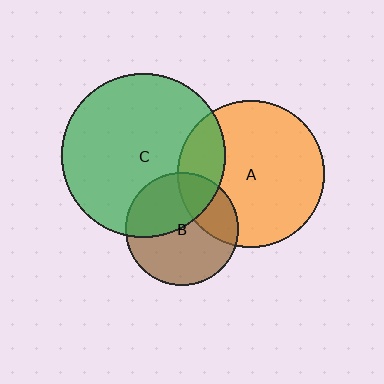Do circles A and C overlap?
Yes.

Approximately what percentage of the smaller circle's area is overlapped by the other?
Approximately 20%.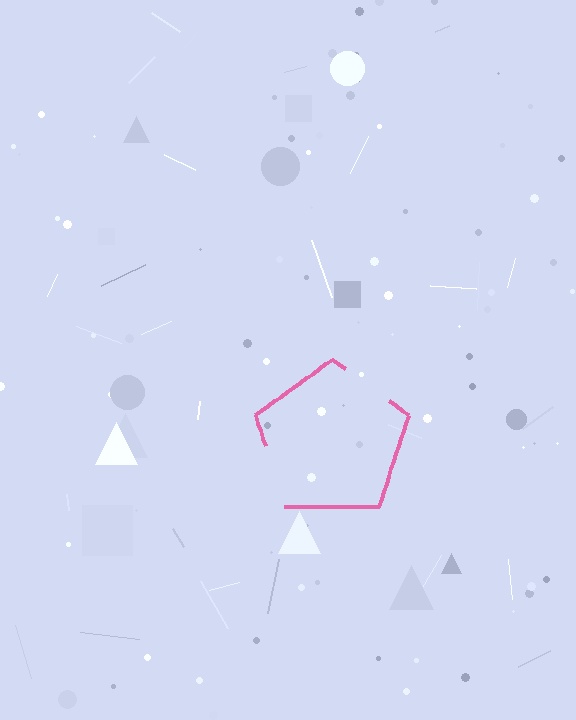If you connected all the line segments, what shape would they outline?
They would outline a pentagon.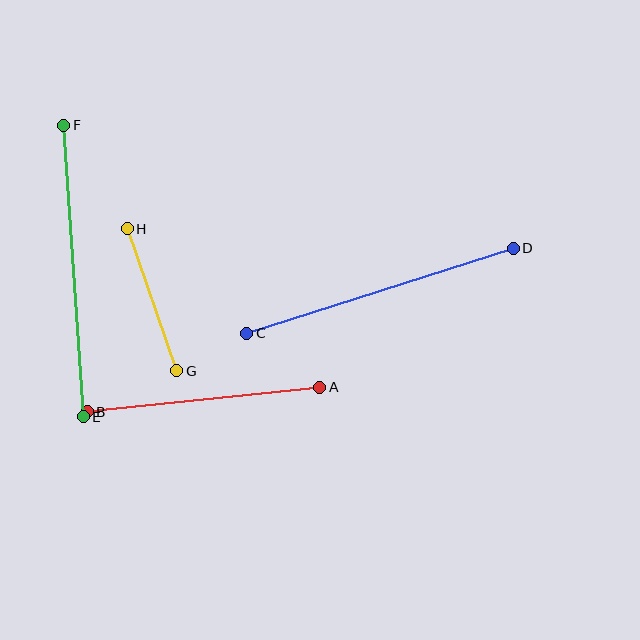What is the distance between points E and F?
The distance is approximately 292 pixels.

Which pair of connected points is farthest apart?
Points E and F are farthest apart.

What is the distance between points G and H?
The distance is approximately 150 pixels.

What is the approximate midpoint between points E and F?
The midpoint is at approximately (73, 271) pixels.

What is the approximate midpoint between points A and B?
The midpoint is at approximately (204, 399) pixels.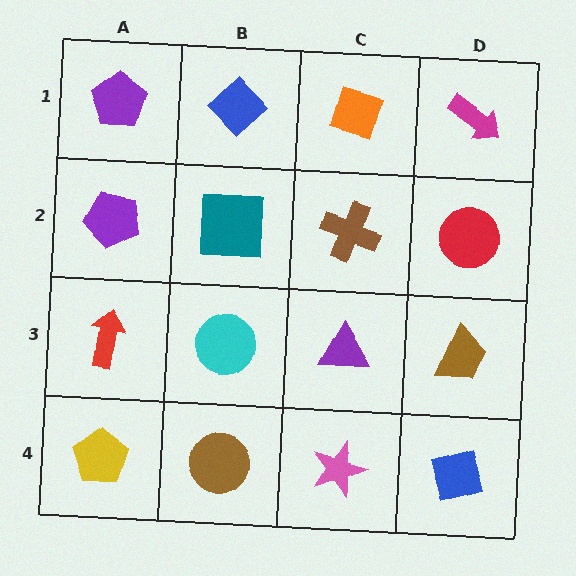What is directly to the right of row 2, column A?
A teal square.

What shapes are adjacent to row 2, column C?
An orange diamond (row 1, column C), a purple triangle (row 3, column C), a teal square (row 2, column B), a red circle (row 2, column D).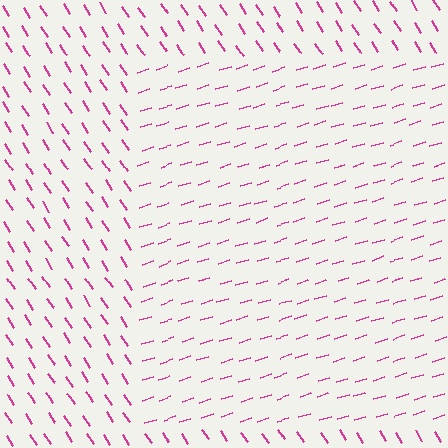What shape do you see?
I see a rectangle.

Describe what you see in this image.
The image is filled with small magenta line segments. A rectangle region in the image has lines oriented differently from the surrounding lines, creating a visible texture boundary.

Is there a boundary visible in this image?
Yes, there is a texture boundary formed by a change in line orientation.